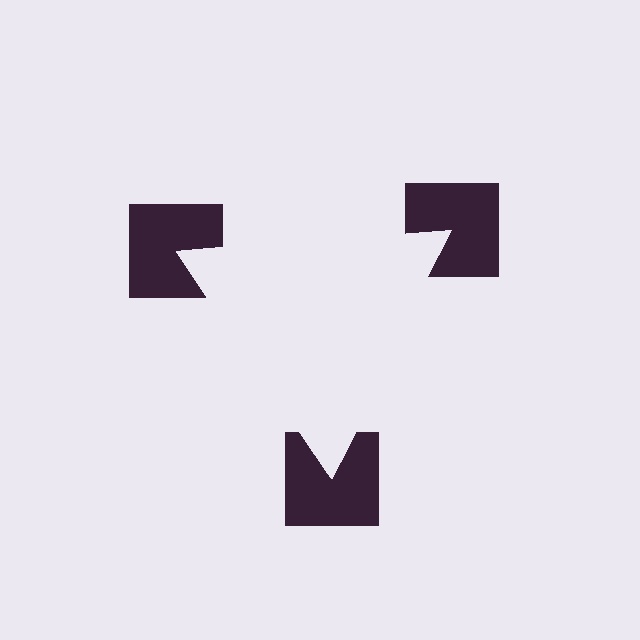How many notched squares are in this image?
There are 3 — one at each vertex of the illusory triangle.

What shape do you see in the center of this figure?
An illusory triangle — its edges are inferred from the aligned wedge cuts in the notched squares, not physically drawn.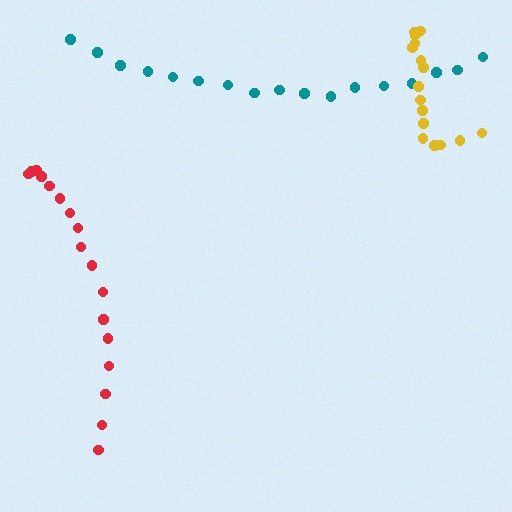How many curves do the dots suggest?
There are 3 distinct paths.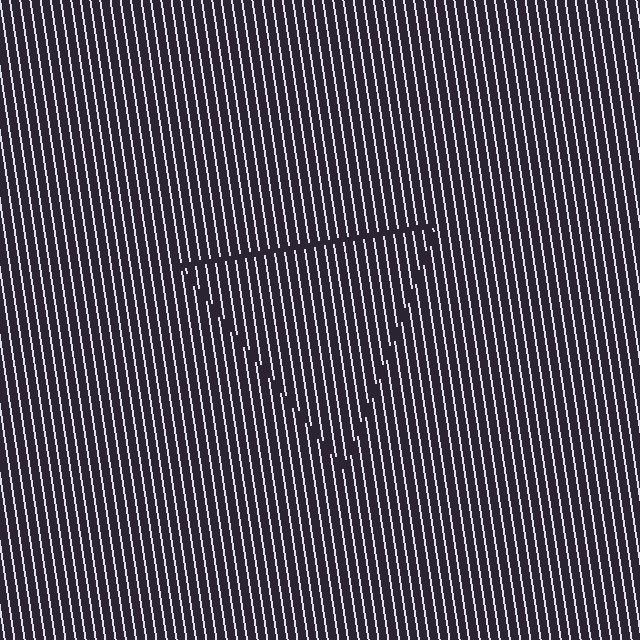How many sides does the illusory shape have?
3 sides — the line-ends trace a triangle.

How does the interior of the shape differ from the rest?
The interior of the shape contains the same grating, shifted by half a period — the contour is defined by the phase discontinuity where line-ends from the inner and outer gratings abut.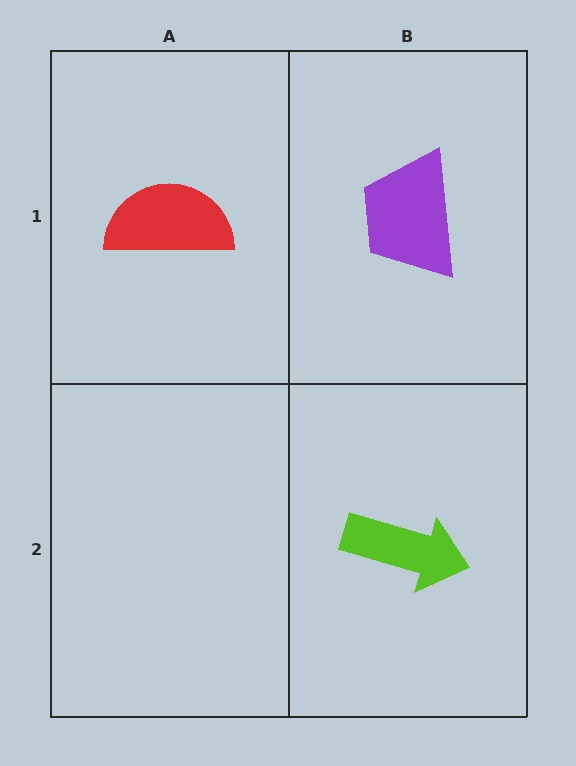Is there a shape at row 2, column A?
No, that cell is empty.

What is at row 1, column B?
A purple trapezoid.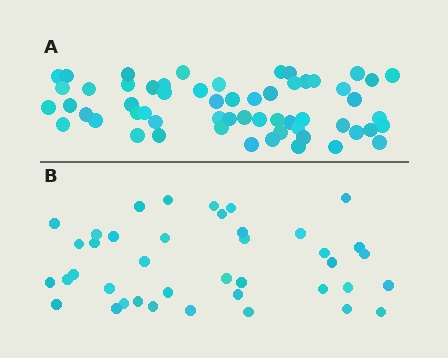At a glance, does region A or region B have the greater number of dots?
Region A (the top region) has more dots.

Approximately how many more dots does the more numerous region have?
Region A has approximately 20 more dots than region B.